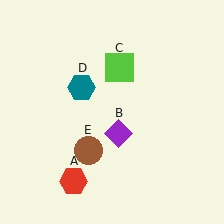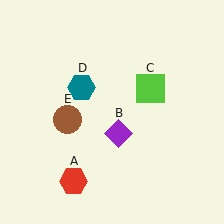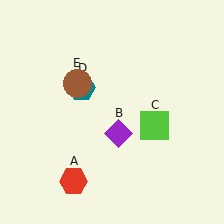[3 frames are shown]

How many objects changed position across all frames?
2 objects changed position: lime square (object C), brown circle (object E).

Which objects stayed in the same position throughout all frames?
Red hexagon (object A) and purple diamond (object B) and teal hexagon (object D) remained stationary.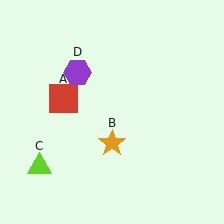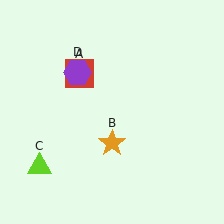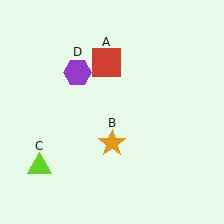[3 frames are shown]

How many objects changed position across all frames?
1 object changed position: red square (object A).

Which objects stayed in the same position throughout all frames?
Orange star (object B) and lime triangle (object C) and purple hexagon (object D) remained stationary.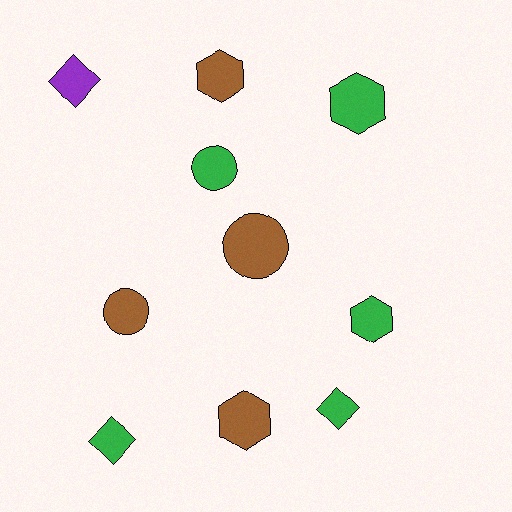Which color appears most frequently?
Green, with 5 objects.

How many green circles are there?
There is 1 green circle.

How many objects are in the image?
There are 10 objects.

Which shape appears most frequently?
Hexagon, with 4 objects.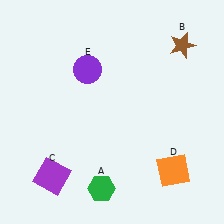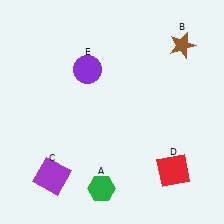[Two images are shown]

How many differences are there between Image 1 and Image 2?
There is 1 difference between the two images.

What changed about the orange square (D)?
In Image 1, D is orange. In Image 2, it changed to red.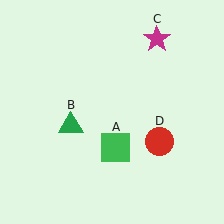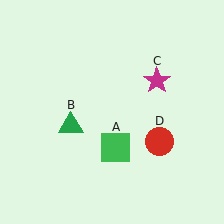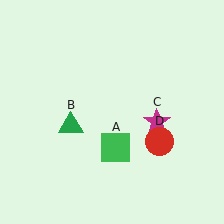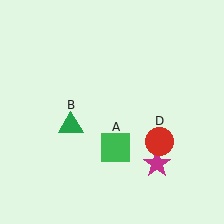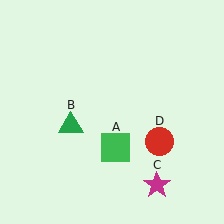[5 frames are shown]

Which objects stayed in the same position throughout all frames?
Green square (object A) and green triangle (object B) and red circle (object D) remained stationary.